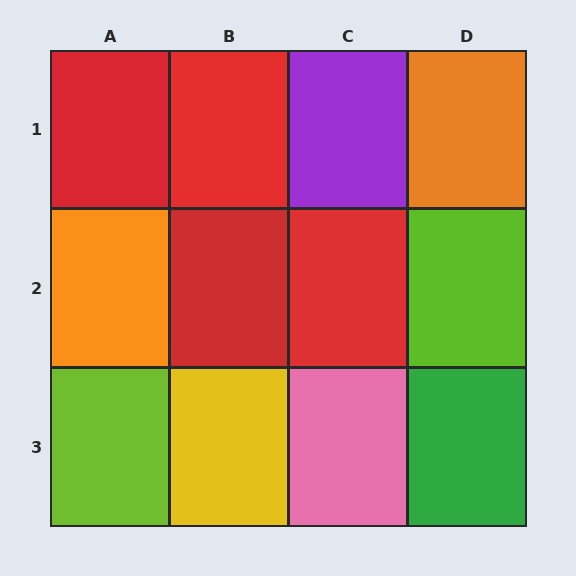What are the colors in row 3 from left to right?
Lime, yellow, pink, green.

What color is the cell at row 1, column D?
Orange.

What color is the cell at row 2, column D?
Lime.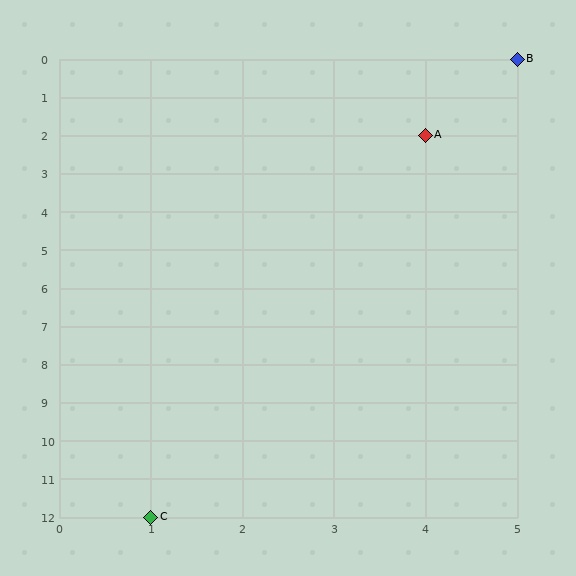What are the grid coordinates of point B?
Point B is at grid coordinates (5, 0).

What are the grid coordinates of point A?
Point A is at grid coordinates (4, 2).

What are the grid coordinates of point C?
Point C is at grid coordinates (1, 12).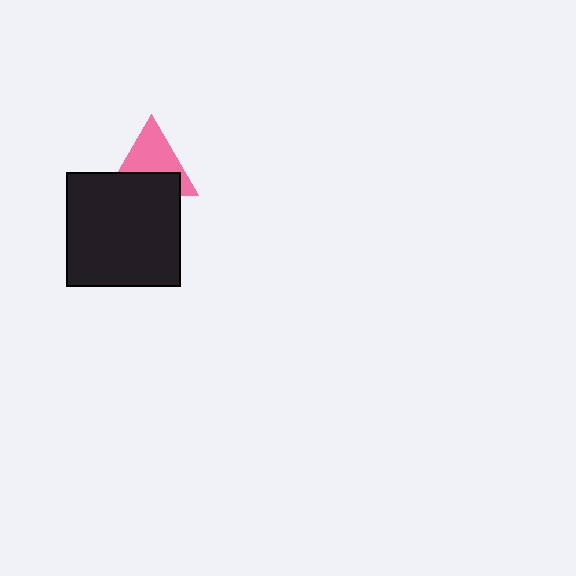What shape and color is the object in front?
The object in front is a black square.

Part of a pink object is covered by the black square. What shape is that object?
It is a triangle.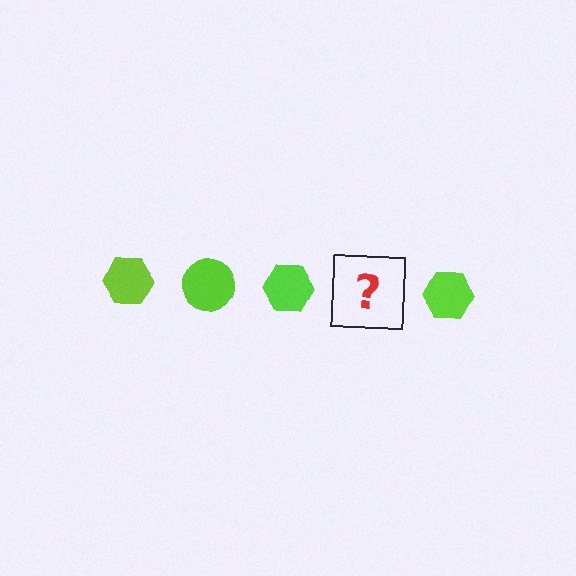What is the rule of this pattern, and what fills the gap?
The rule is that the pattern cycles through hexagon, circle shapes in lime. The gap should be filled with a lime circle.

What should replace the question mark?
The question mark should be replaced with a lime circle.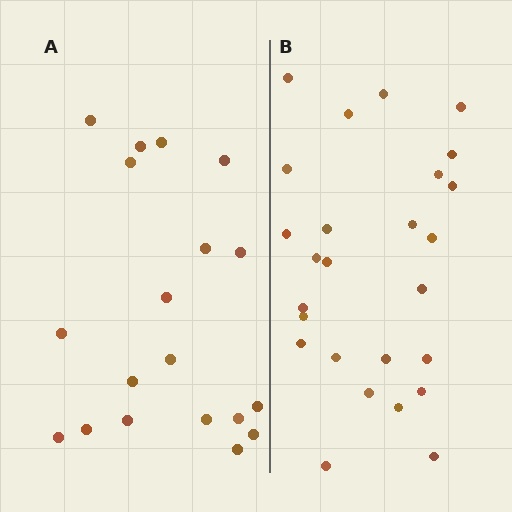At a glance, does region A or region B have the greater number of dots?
Region B (the right region) has more dots.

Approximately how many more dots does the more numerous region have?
Region B has roughly 8 or so more dots than region A.